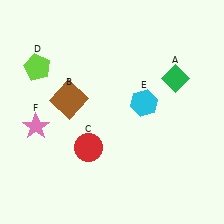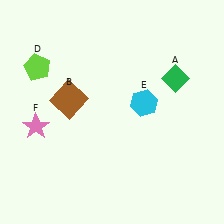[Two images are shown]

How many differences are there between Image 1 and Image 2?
There is 1 difference between the two images.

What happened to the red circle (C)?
The red circle (C) was removed in Image 2. It was in the bottom-left area of Image 1.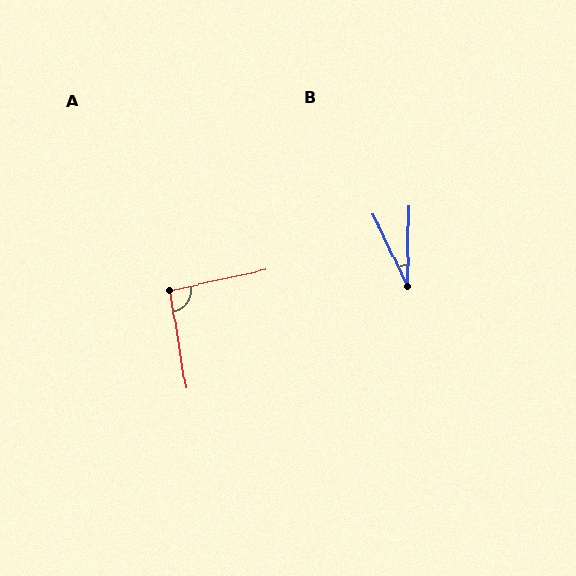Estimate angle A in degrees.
Approximately 93 degrees.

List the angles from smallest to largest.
B (27°), A (93°).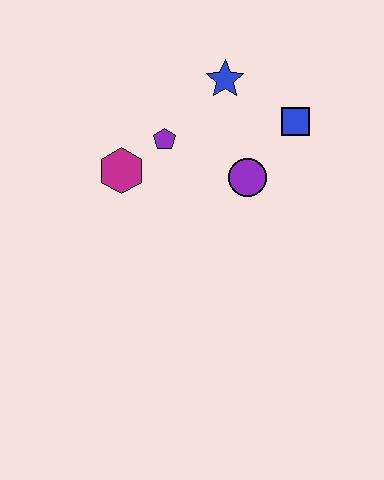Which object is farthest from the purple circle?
The magenta hexagon is farthest from the purple circle.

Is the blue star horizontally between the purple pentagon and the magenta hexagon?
No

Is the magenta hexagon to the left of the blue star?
Yes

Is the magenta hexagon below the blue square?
Yes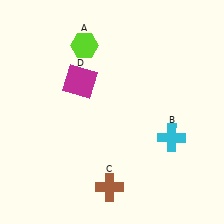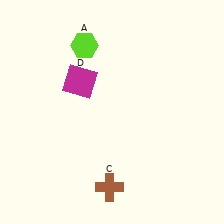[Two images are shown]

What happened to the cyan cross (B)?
The cyan cross (B) was removed in Image 2. It was in the bottom-right area of Image 1.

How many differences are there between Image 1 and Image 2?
There is 1 difference between the two images.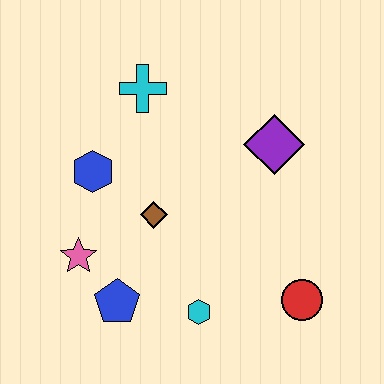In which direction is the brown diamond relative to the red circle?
The brown diamond is to the left of the red circle.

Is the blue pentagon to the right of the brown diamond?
No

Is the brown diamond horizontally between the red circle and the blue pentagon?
Yes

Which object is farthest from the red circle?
The cyan cross is farthest from the red circle.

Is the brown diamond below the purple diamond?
Yes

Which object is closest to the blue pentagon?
The pink star is closest to the blue pentagon.